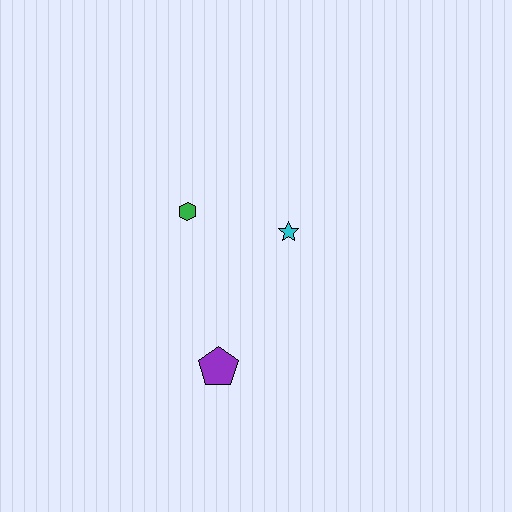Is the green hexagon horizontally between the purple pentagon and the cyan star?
No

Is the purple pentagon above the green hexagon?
No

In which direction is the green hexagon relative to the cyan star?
The green hexagon is to the left of the cyan star.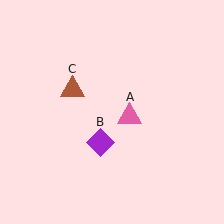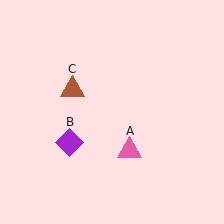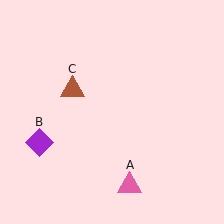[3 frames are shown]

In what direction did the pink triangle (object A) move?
The pink triangle (object A) moved down.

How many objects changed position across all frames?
2 objects changed position: pink triangle (object A), purple diamond (object B).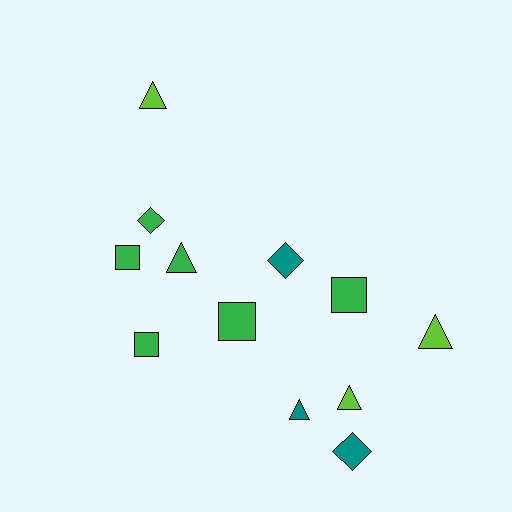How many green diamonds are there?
There is 1 green diamond.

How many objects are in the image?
There are 12 objects.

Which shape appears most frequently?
Triangle, with 5 objects.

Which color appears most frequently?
Green, with 6 objects.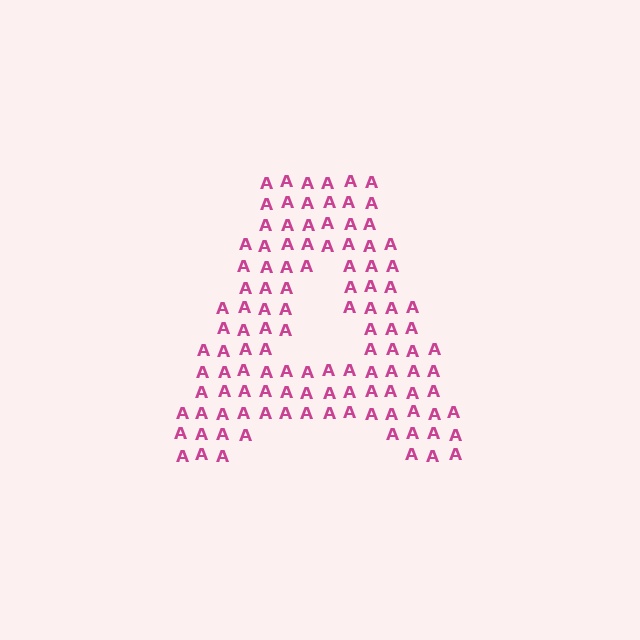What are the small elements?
The small elements are letter A's.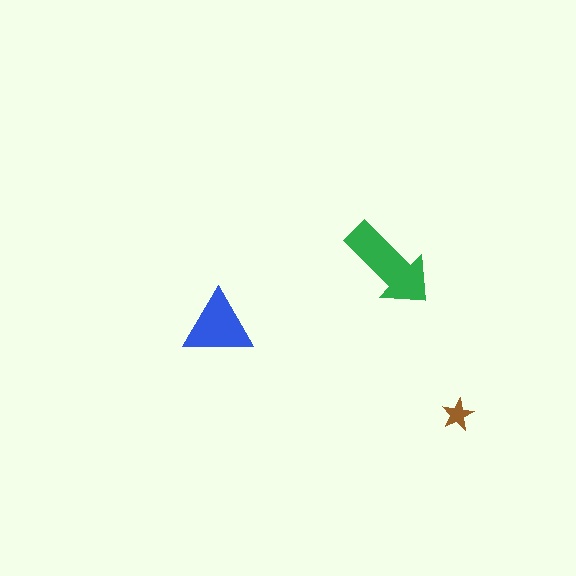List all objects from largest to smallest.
The green arrow, the blue triangle, the brown star.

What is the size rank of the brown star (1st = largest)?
3rd.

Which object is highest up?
The green arrow is topmost.